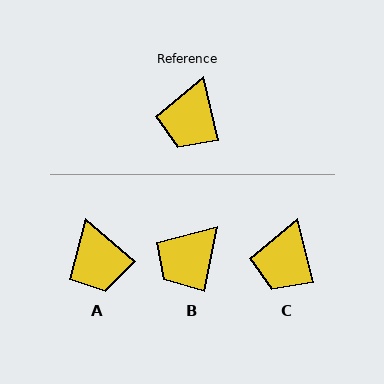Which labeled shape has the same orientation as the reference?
C.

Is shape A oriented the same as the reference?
No, it is off by about 35 degrees.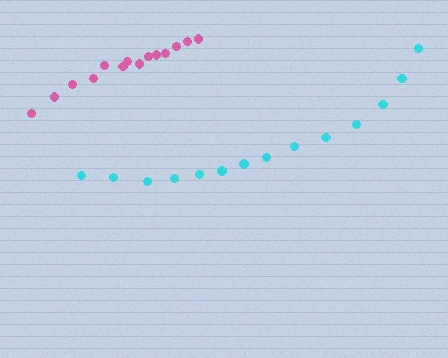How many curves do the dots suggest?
There are 2 distinct paths.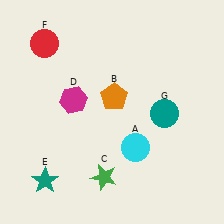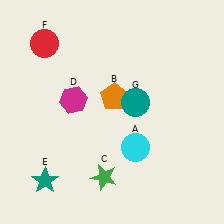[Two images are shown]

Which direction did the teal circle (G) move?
The teal circle (G) moved left.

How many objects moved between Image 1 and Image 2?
1 object moved between the two images.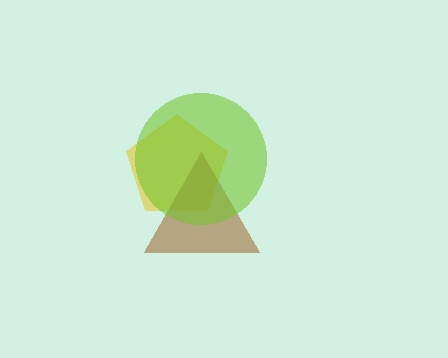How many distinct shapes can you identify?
There are 3 distinct shapes: a yellow pentagon, a brown triangle, a lime circle.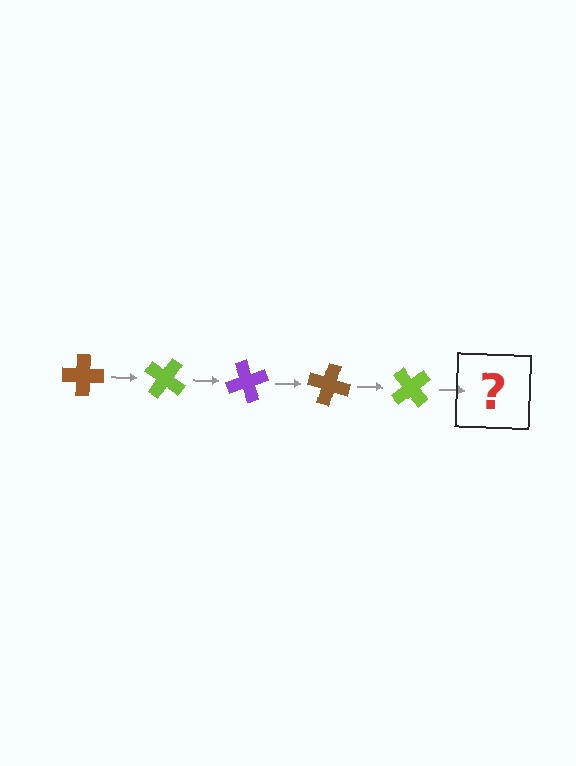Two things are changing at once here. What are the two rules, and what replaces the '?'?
The two rules are that it rotates 35 degrees each step and the color cycles through brown, lime, and purple. The '?' should be a purple cross, rotated 175 degrees from the start.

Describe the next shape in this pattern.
It should be a purple cross, rotated 175 degrees from the start.